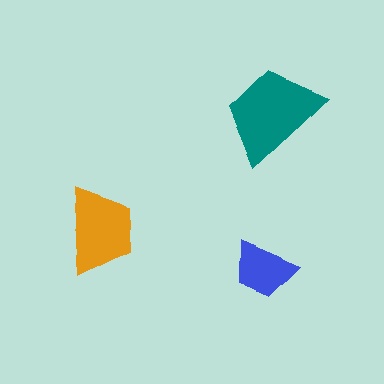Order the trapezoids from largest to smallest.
the teal one, the orange one, the blue one.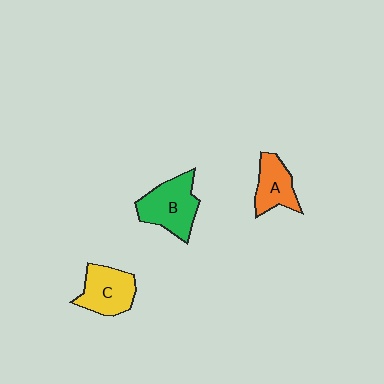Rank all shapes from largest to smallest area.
From largest to smallest: B (green), C (yellow), A (orange).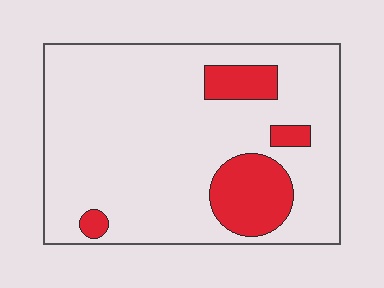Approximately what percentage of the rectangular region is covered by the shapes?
Approximately 15%.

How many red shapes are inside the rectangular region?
4.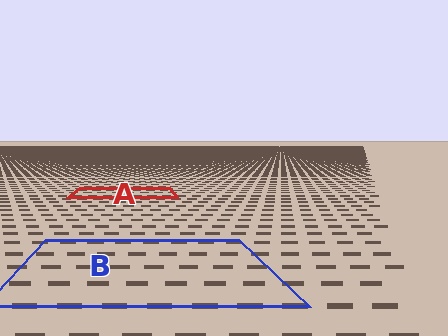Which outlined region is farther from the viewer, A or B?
Region A is farther from the viewer — the texture elements inside it appear smaller and more densely packed.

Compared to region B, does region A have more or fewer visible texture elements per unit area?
Region A has more texture elements per unit area — they are packed more densely because it is farther away.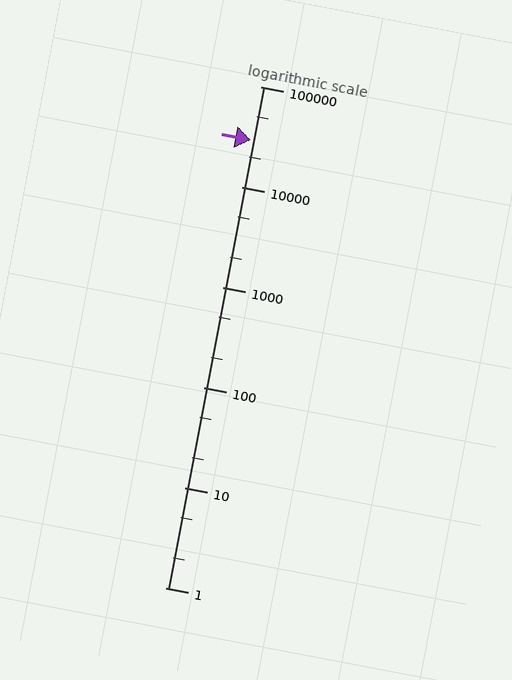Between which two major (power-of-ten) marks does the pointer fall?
The pointer is between 10000 and 100000.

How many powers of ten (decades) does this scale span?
The scale spans 5 decades, from 1 to 100000.